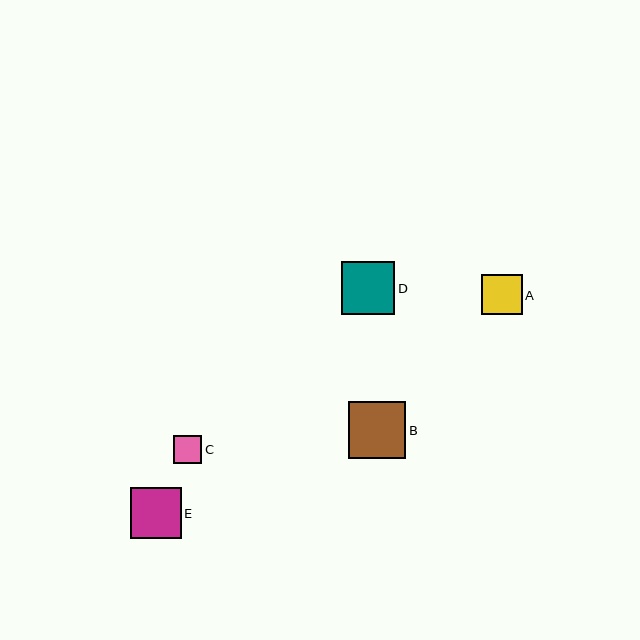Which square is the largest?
Square B is the largest with a size of approximately 57 pixels.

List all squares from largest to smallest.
From largest to smallest: B, D, E, A, C.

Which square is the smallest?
Square C is the smallest with a size of approximately 28 pixels.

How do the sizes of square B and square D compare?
Square B and square D are approximately the same size.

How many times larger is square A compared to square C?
Square A is approximately 1.4 times the size of square C.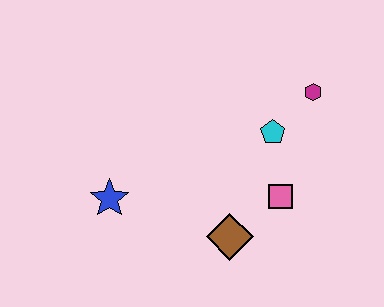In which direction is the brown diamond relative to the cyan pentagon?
The brown diamond is below the cyan pentagon.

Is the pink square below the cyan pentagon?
Yes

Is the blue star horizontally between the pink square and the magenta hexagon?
No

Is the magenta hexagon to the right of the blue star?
Yes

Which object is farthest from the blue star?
The magenta hexagon is farthest from the blue star.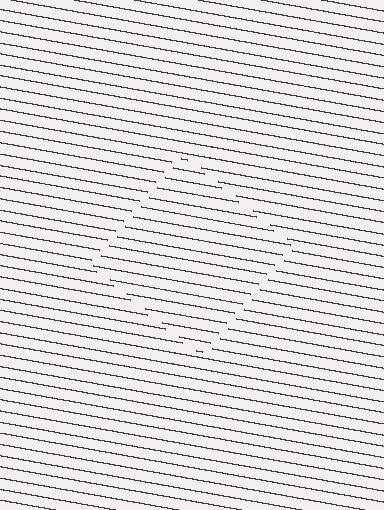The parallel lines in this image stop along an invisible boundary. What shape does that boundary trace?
An illusory square. The interior of the shape contains the same grating, shifted by half a period — the contour is defined by the phase discontinuity where line-ends from the inner and outer gratings abut.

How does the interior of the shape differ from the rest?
The interior of the shape contains the same grating, shifted by half a period — the contour is defined by the phase discontinuity where line-ends from the inner and outer gratings abut.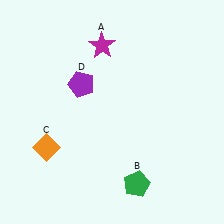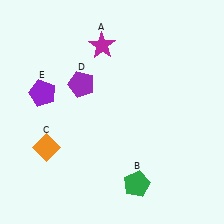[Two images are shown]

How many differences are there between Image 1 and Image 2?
There is 1 difference between the two images.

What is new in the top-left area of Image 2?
A purple pentagon (E) was added in the top-left area of Image 2.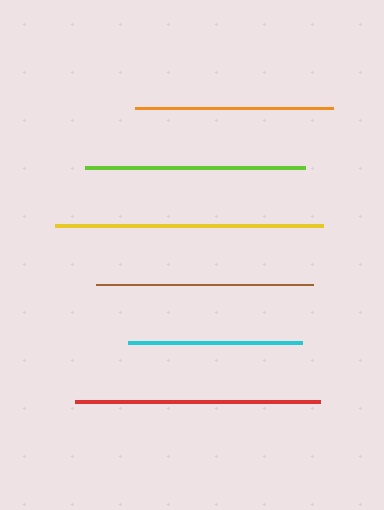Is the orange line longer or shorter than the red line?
The red line is longer than the orange line.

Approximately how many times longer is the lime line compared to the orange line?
The lime line is approximately 1.1 times the length of the orange line.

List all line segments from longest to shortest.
From longest to shortest: yellow, red, lime, brown, orange, cyan.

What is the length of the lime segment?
The lime segment is approximately 220 pixels long.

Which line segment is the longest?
The yellow line is the longest at approximately 267 pixels.